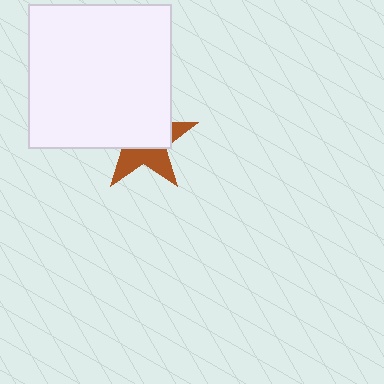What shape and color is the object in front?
The object in front is a white square.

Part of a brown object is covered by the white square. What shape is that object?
It is a star.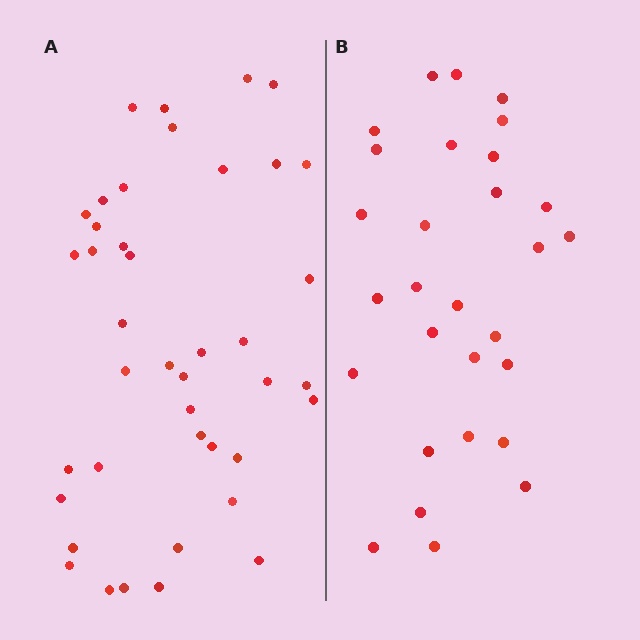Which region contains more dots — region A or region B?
Region A (the left region) has more dots.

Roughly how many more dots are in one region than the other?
Region A has roughly 12 or so more dots than region B.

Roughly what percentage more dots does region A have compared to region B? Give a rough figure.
About 40% more.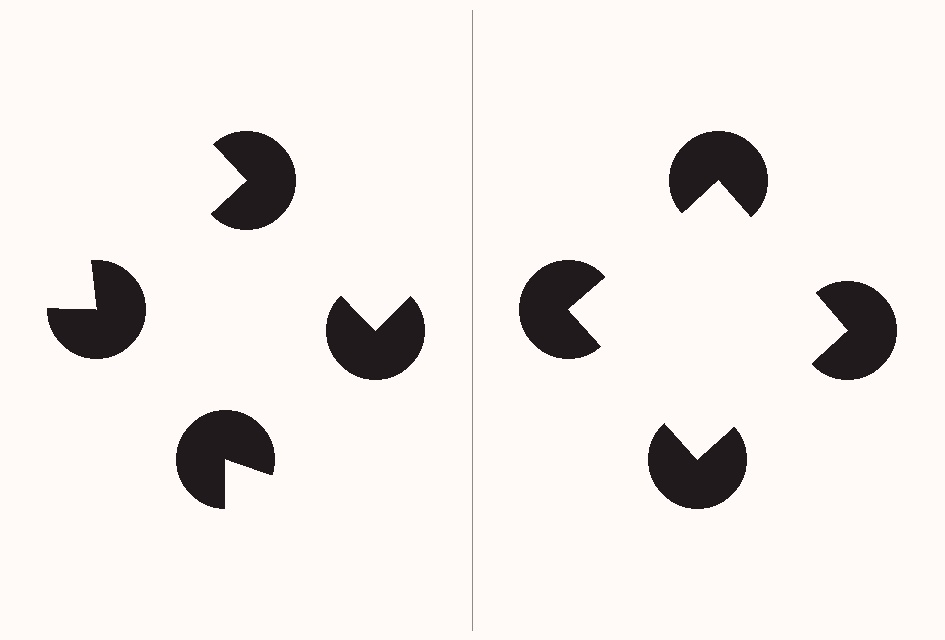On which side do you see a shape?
An illusory square appears on the right side. On the left side the wedge cuts are rotated, so no coherent shape forms.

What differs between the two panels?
The pac-man discs are positioned identically on both sides; only the wedge orientations differ. On the right they align to a square; on the left they are misaligned.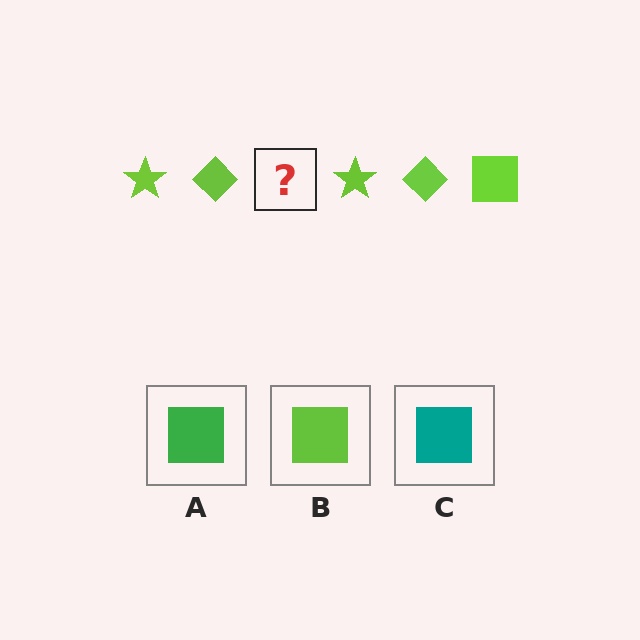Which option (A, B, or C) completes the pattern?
B.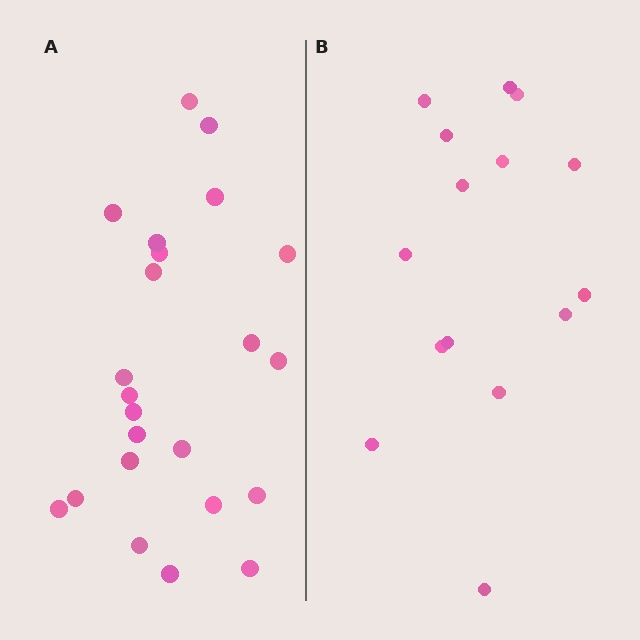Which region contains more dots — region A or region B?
Region A (the left region) has more dots.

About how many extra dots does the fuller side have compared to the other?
Region A has roughly 8 or so more dots than region B.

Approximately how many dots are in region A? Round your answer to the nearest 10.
About 20 dots. (The exact count is 23, which rounds to 20.)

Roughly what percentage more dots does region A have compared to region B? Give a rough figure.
About 55% more.